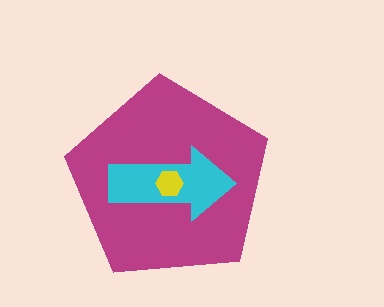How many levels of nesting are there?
3.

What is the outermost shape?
The magenta pentagon.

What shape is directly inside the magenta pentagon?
The cyan arrow.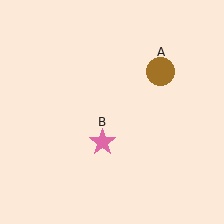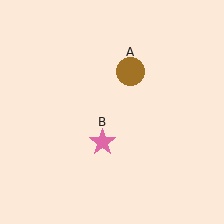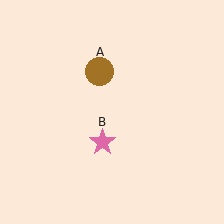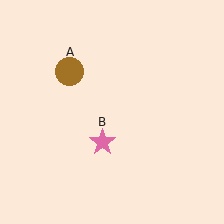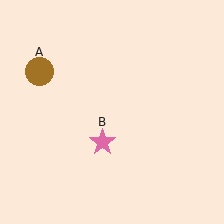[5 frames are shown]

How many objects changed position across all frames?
1 object changed position: brown circle (object A).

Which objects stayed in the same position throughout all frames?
Pink star (object B) remained stationary.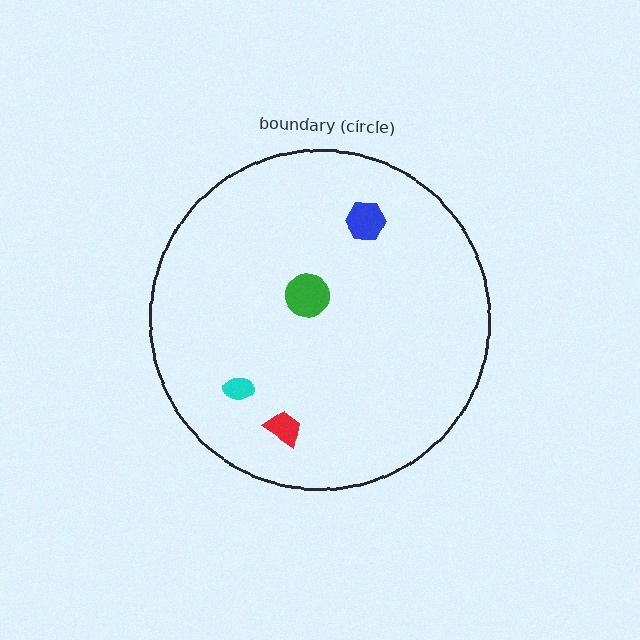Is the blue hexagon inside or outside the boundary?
Inside.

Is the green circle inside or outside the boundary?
Inside.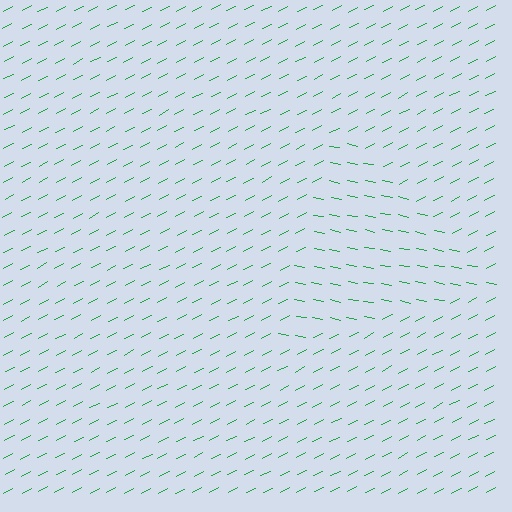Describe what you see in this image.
The image is filled with small green line segments. A triangle region in the image has lines oriented differently from the surrounding lines, creating a visible texture boundary.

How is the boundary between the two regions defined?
The boundary is defined purely by a change in line orientation (approximately 39 degrees difference). All lines are the same color and thickness.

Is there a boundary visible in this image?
Yes, there is a texture boundary formed by a change in line orientation.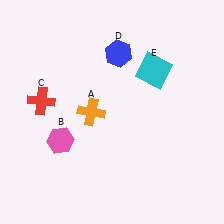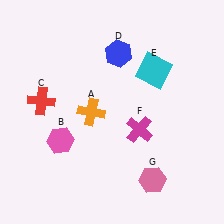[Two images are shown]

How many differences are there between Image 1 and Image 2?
There are 2 differences between the two images.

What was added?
A magenta cross (F), a pink hexagon (G) were added in Image 2.